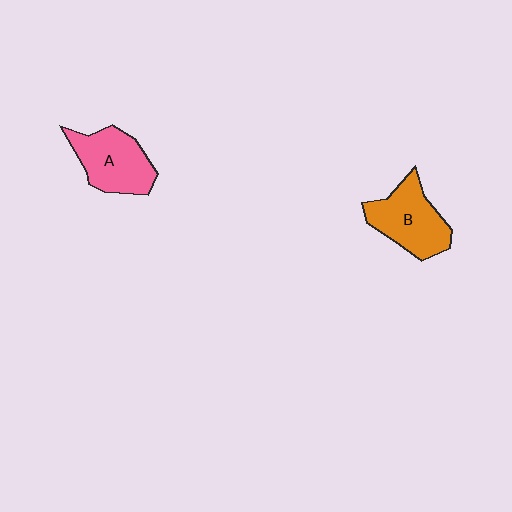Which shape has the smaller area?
Shape A (pink).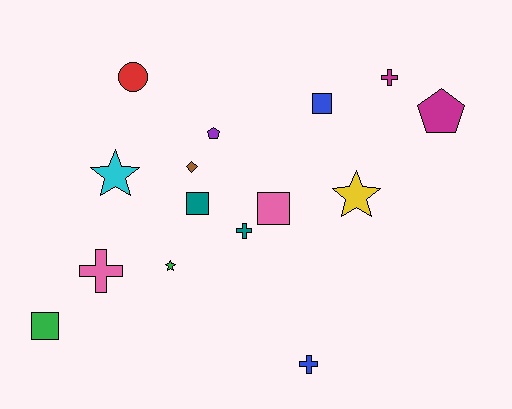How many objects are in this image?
There are 15 objects.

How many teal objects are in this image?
There are 2 teal objects.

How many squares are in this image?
There are 4 squares.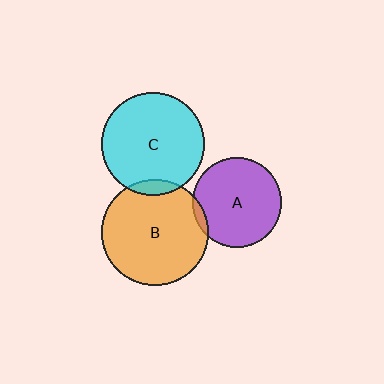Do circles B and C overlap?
Yes.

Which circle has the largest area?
Circle B (orange).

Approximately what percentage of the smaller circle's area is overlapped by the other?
Approximately 5%.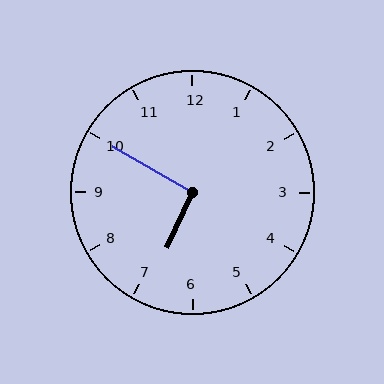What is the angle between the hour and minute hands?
Approximately 95 degrees.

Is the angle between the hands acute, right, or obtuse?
It is right.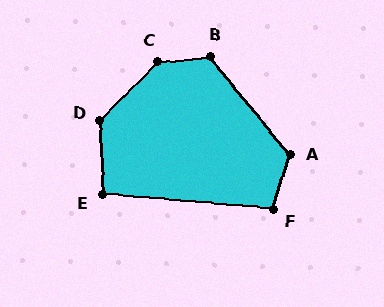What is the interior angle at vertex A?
Approximately 123 degrees (obtuse).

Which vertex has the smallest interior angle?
E, at approximately 98 degrees.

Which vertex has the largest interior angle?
C, at approximately 139 degrees.